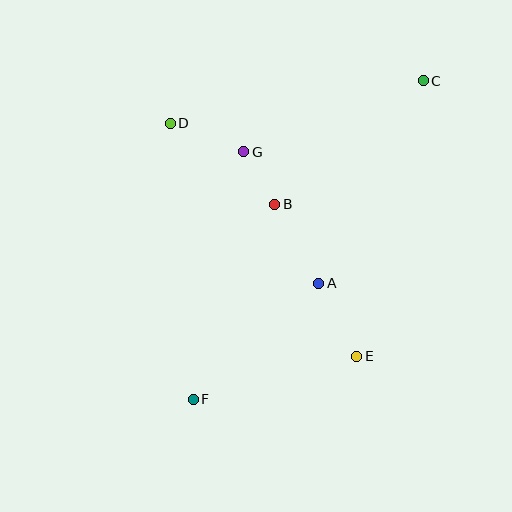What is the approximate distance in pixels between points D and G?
The distance between D and G is approximately 79 pixels.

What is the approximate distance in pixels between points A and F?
The distance between A and F is approximately 171 pixels.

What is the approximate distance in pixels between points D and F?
The distance between D and F is approximately 277 pixels.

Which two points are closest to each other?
Points B and G are closest to each other.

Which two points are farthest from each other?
Points C and F are farthest from each other.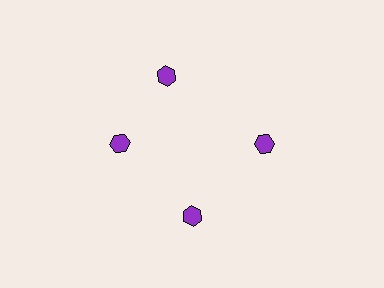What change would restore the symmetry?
The symmetry would be restored by rotating it back into even spacing with its neighbors so that all 4 hexagons sit at equal angles and equal distance from the center.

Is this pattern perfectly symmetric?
No. The 4 purple hexagons are arranged in a ring, but one element near the 12 o'clock position is rotated out of alignment along the ring, breaking the 4-fold rotational symmetry.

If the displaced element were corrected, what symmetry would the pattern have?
It would have 4-fold rotational symmetry — the pattern would map onto itself every 90 degrees.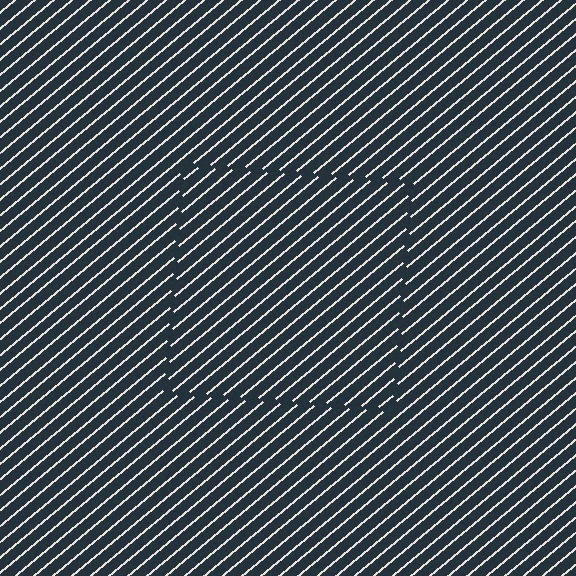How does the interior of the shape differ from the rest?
The interior of the shape contains the same grating, shifted by half a period — the contour is defined by the phase discontinuity where line-ends from the inner and outer gratings abut.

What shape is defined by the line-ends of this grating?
An illusory square. The interior of the shape contains the same grating, shifted by half a period — the contour is defined by the phase discontinuity where line-ends from the inner and outer gratings abut.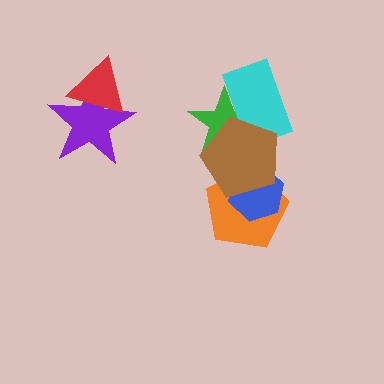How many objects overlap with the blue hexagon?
2 objects overlap with the blue hexagon.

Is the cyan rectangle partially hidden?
Yes, it is partially covered by another shape.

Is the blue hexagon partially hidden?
Yes, it is partially covered by another shape.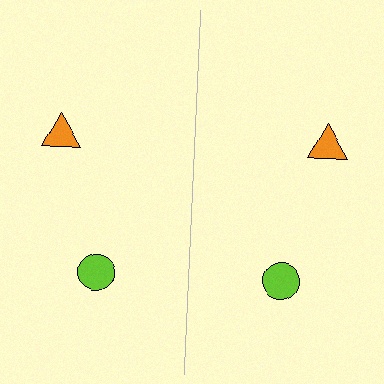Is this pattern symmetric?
Yes, this pattern has bilateral (reflection) symmetry.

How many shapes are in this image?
There are 4 shapes in this image.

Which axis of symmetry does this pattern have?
The pattern has a vertical axis of symmetry running through the center of the image.